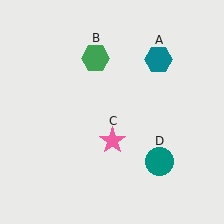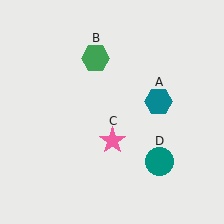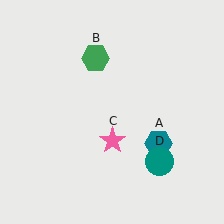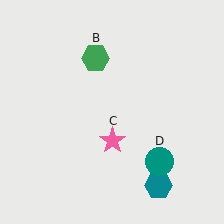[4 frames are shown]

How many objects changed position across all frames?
1 object changed position: teal hexagon (object A).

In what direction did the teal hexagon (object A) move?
The teal hexagon (object A) moved down.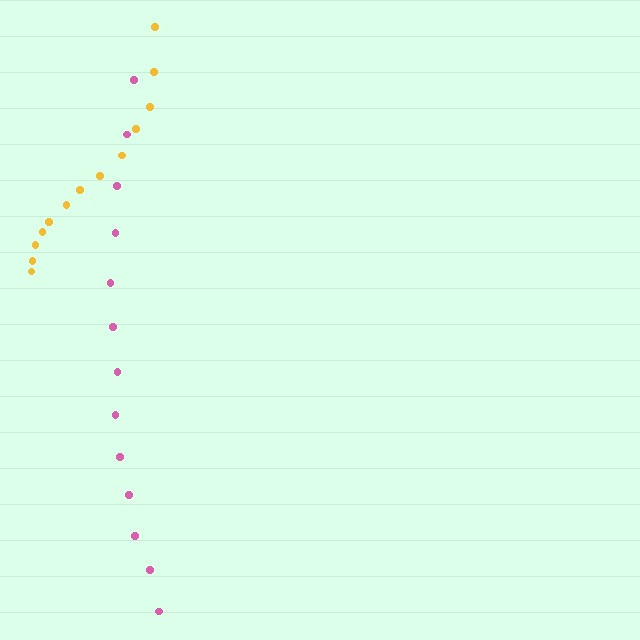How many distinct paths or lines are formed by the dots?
There are 2 distinct paths.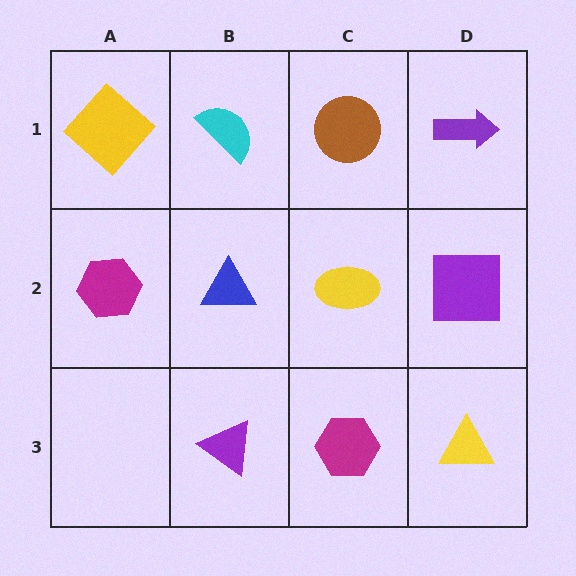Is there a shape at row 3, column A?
No, that cell is empty.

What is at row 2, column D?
A purple square.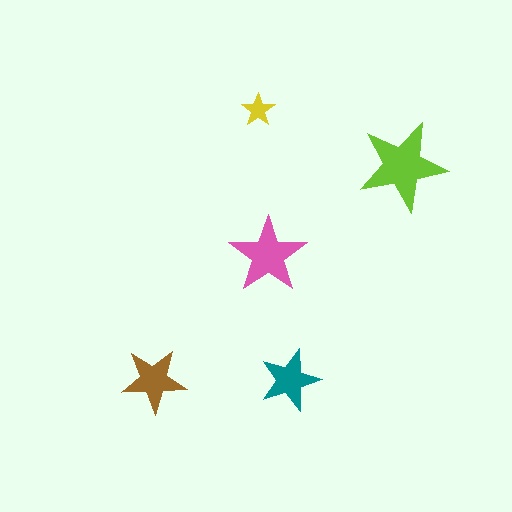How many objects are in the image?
There are 5 objects in the image.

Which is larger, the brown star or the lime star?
The lime one.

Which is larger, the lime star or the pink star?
The lime one.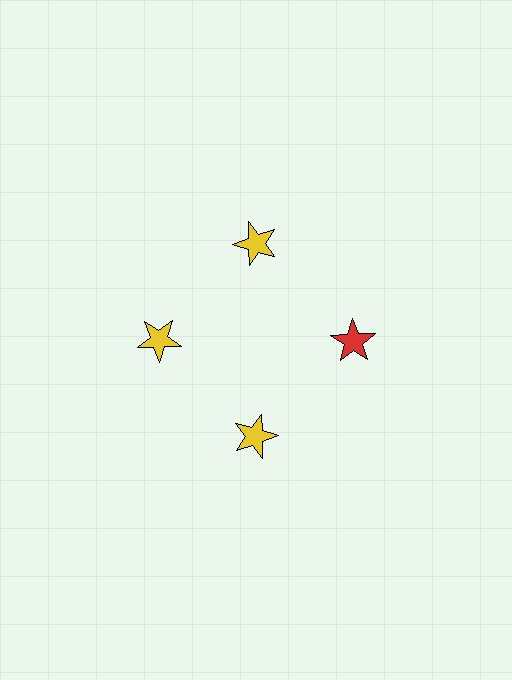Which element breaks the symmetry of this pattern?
The red star at roughly the 3 o'clock position breaks the symmetry. All other shapes are yellow stars.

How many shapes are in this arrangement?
There are 4 shapes arranged in a ring pattern.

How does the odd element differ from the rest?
It has a different color: red instead of yellow.